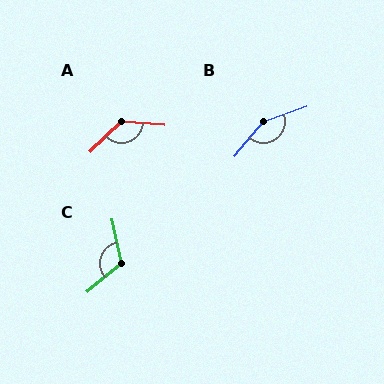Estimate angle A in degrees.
Approximately 131 degrees.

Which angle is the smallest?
C, at approximately 118 degrees.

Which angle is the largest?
B, at approximately 151 degrees.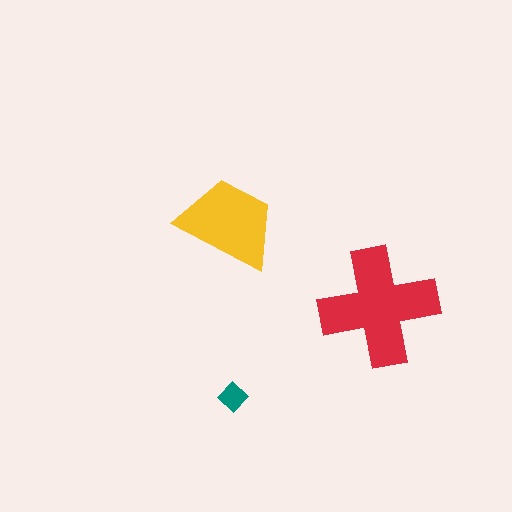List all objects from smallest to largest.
The teal diamond, the yellow trapezoid, the red cross.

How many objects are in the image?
There are 3 objects in the image.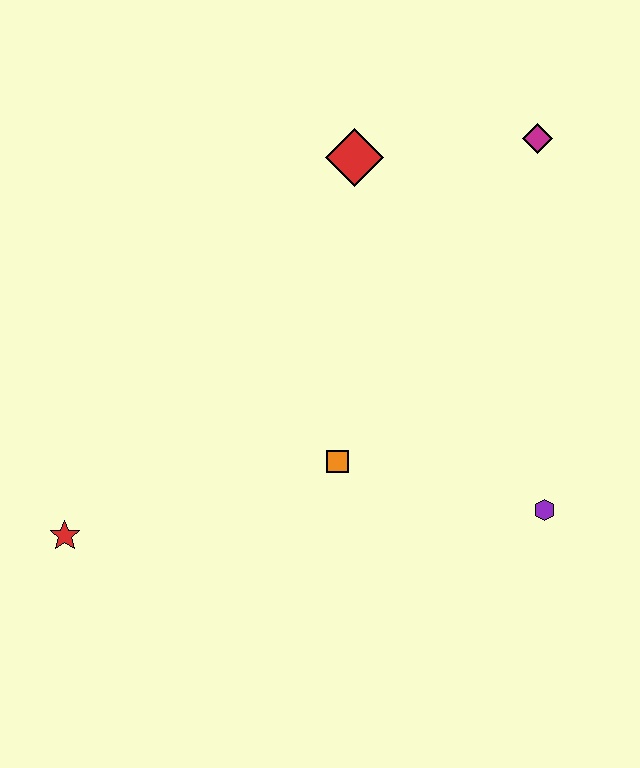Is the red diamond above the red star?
Yes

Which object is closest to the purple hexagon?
The orange square is closest to the purple hexagon.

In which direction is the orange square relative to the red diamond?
The orange square is below the red diamond.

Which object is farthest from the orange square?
The magenta diamond is farthest from the orange square.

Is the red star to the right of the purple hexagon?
No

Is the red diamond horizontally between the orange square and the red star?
No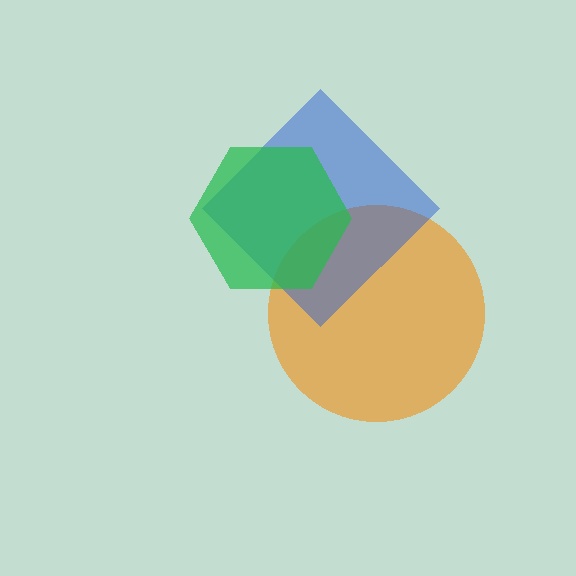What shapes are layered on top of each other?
The layered shapes are: an orange circle, a blue diamond, a green hexagon.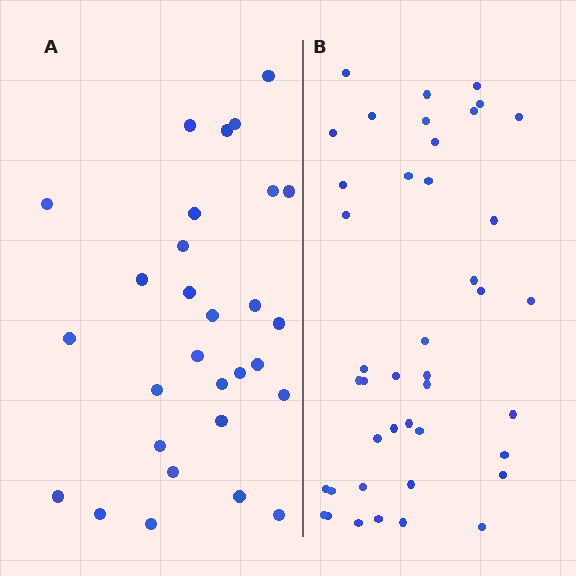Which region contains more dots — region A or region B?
Region B (the right region) has more dots.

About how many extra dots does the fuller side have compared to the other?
Region B has approximately 15 more dots than region A.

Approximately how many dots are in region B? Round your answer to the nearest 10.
About 40 dots. (The exact count is 42, which rounds to 40.)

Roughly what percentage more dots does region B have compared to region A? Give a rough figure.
About 45% more.